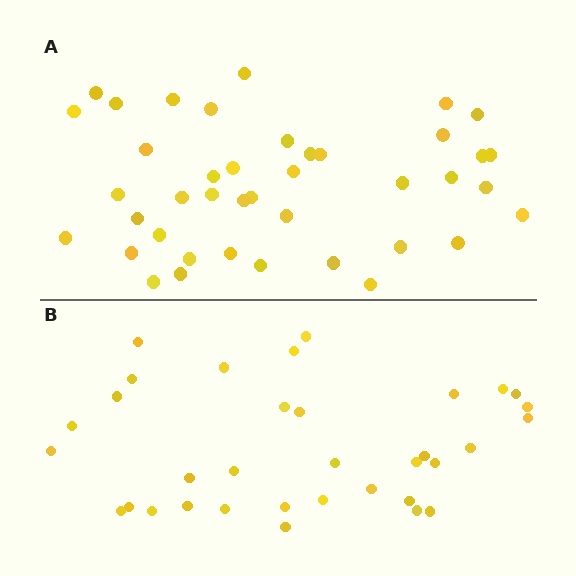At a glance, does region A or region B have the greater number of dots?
Region A (the top region) has more dots.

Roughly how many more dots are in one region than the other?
Region A has roughly 8 or so more dots than region B.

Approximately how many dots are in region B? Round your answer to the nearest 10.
About 30 dots. (The exact count is 34, which rounds to 30.)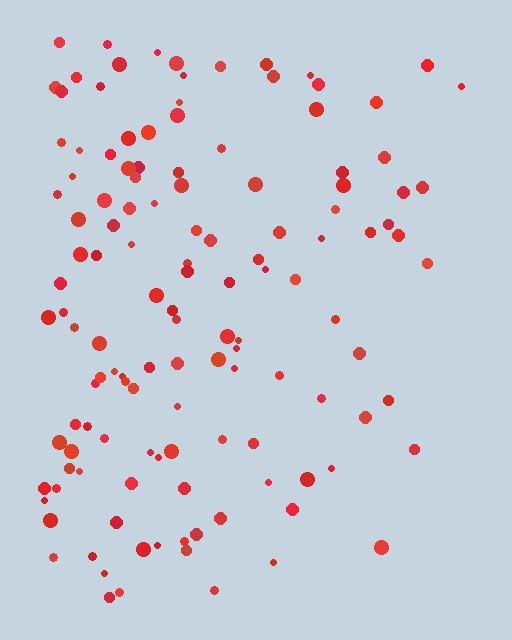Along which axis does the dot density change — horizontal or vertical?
Horizontal.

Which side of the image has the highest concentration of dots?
The left.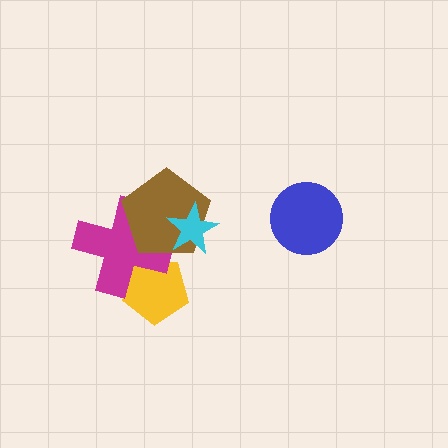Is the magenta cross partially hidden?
Yes, it is partially covered by another shape.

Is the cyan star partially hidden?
No, no other shape covers it.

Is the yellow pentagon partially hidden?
Yes, it is partially covered by another shape.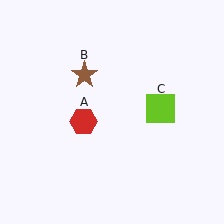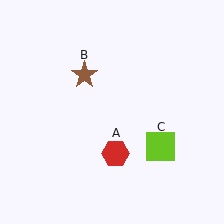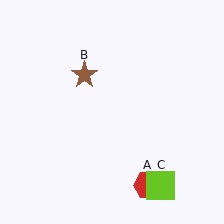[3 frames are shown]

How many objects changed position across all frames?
2 objects changed position: red hexagon (object A), lime square (object C).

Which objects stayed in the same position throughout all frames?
Brown star (object B) remained stationary.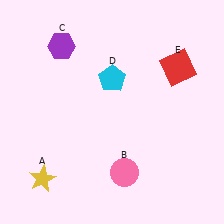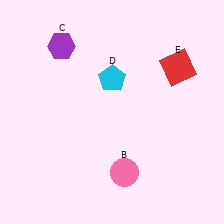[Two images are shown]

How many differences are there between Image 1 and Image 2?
There is 1 difference between the two images.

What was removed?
The yellow star (A) was removed in Image 2.